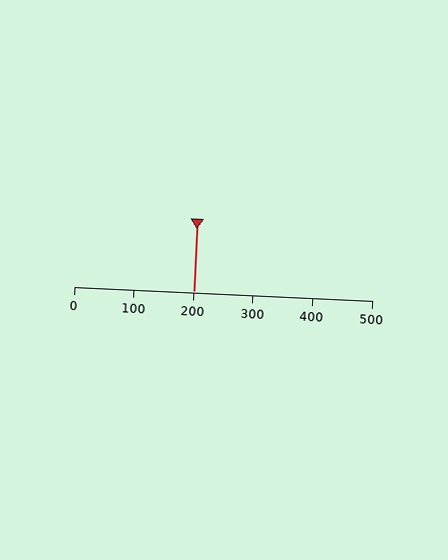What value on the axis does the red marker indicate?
The marker indicates approximately 200.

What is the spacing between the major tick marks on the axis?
The major ticks are spaced 100 apart.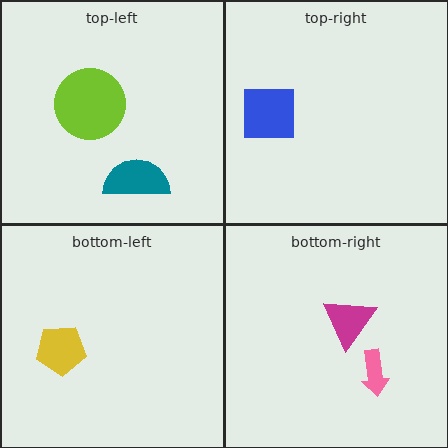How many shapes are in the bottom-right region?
2.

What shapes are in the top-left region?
The teal semicircle, the lime circle.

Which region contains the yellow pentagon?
The bottom-left region.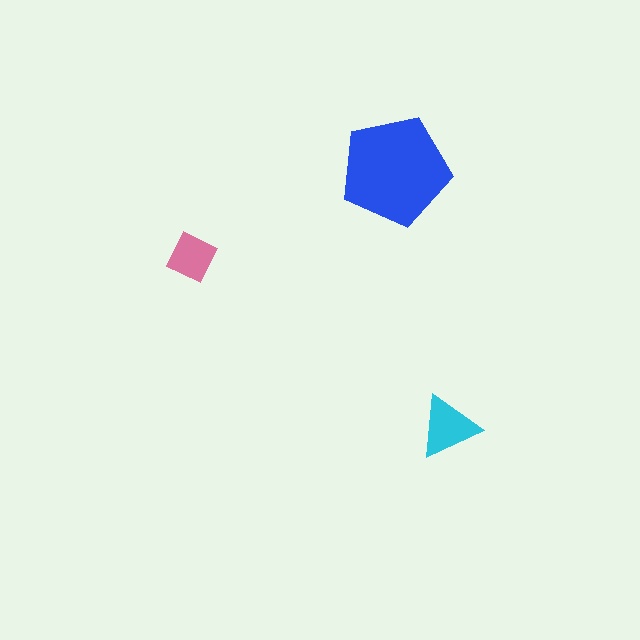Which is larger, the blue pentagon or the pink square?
The blue pentagon.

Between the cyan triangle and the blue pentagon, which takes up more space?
The blue pentagon.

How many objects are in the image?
There are 3 objects in the image.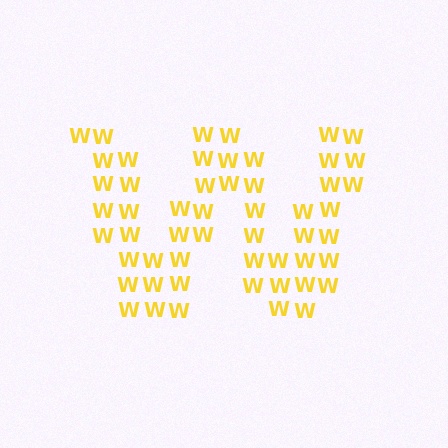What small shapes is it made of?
It is made of small letter W's.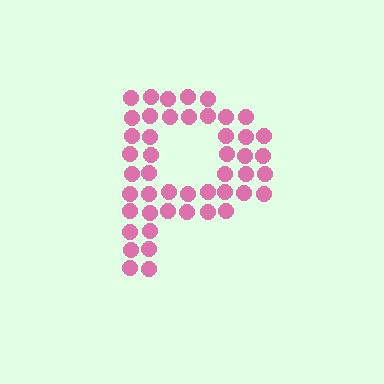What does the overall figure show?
The overall figure shows the letter P.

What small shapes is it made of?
It is made of small circles.